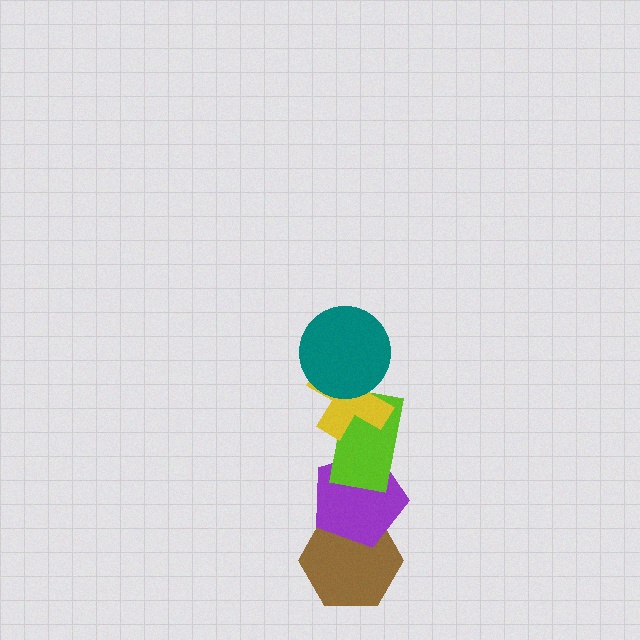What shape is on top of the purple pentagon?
The lime rectangle is on top of the purple pentagon.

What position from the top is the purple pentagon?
The purple pentagon is 4th from the top.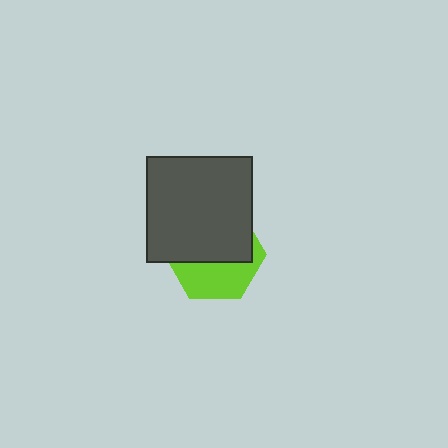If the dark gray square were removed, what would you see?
You would see the complete lime hexagon.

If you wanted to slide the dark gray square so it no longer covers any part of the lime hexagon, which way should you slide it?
Slide it up — that is the most direct way to separate the two shapes.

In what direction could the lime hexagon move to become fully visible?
The lime hexagon could move down. That would shift it out from behind the dark gray square entirely.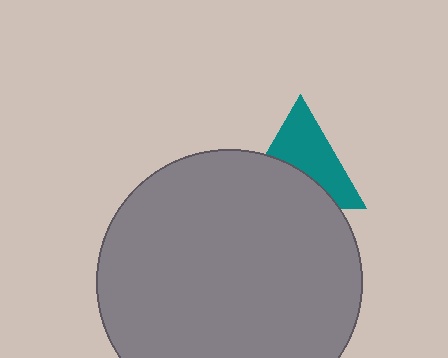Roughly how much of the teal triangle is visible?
About half of it is visible (roughly 55%).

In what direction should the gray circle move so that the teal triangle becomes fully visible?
The gray circle should move down. That is the shortest direction to clear the overlap and leave the teal triangle fully visible.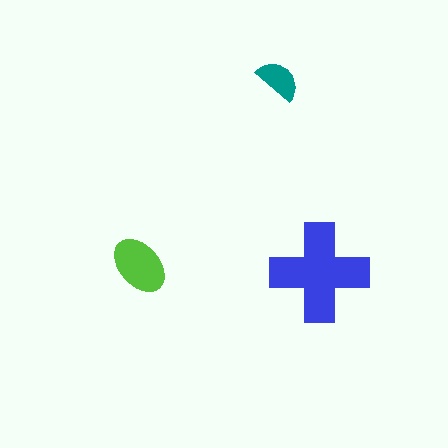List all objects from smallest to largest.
The teal semicircle, the lime ellipse, the blue cross.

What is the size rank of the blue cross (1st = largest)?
1st.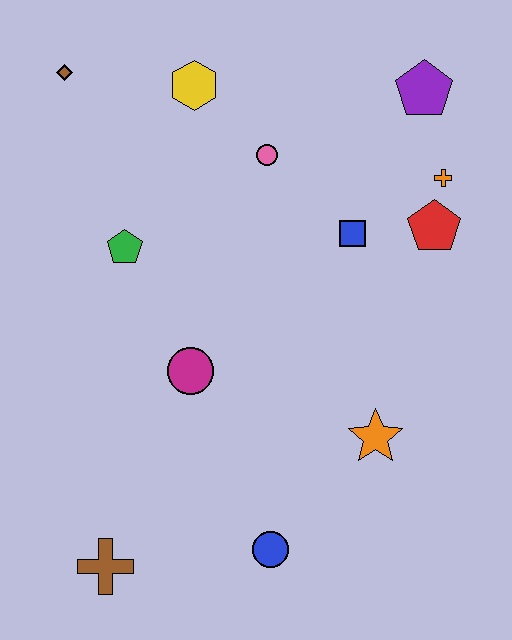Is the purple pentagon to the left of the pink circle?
No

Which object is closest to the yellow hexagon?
The pink circle is closest to the yellow hexagon.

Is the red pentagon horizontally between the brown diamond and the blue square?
No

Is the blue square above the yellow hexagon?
No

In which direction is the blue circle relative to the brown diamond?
The blue circle is below the brown diamond.